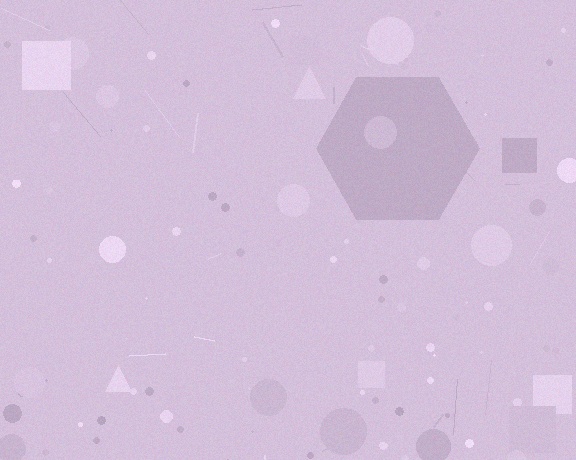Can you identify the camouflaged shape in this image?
The camouflaged shape is a hexagon.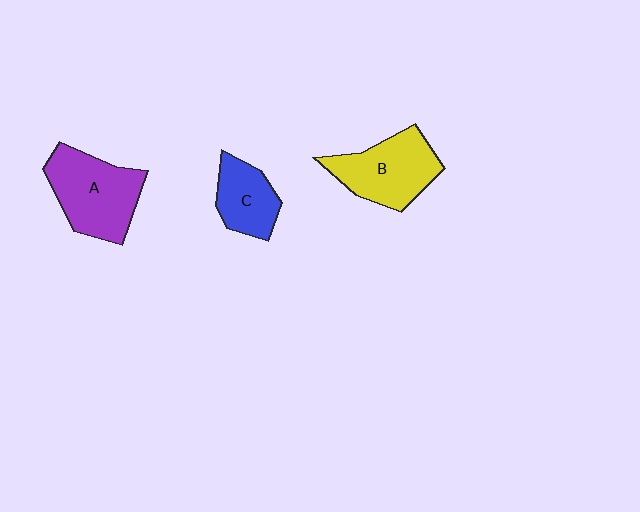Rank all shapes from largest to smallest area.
From largest to smallest: A (purple), B (yellow), C (blue).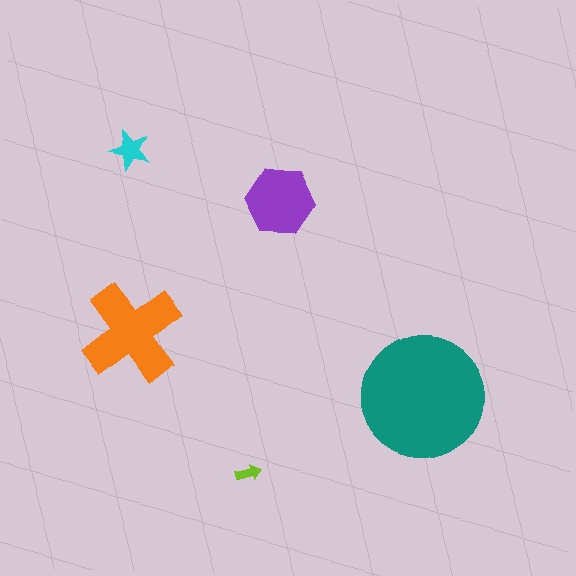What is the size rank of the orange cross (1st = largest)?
2nd.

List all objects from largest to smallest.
The teal circle, the orange cross, the purple hexagon, the cyan star, the lime arrow.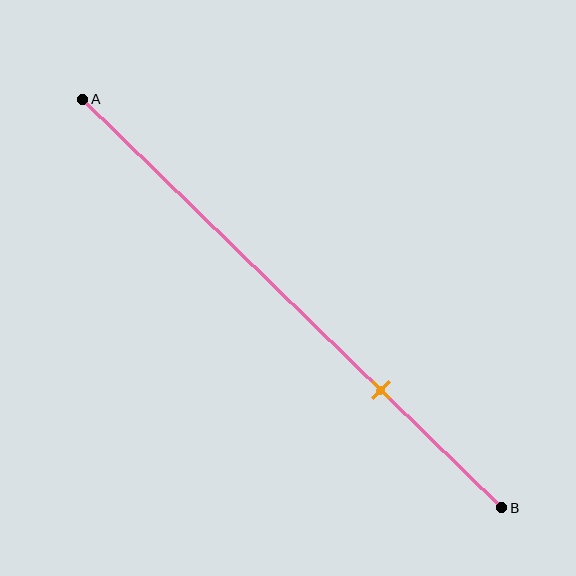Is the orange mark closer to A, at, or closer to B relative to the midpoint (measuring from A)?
The orange mark is closer to point B than the midpoint of segment AB.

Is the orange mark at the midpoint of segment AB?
No, the mark is at about 70% from A, not at the 50% midpoint.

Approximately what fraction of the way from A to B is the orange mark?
The orange mark is approximately 70% of the way from A to B.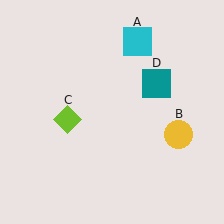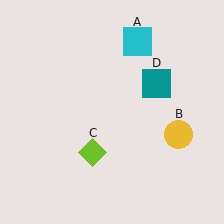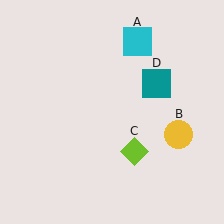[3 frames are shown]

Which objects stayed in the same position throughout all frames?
Cyan square (object A) and yellow circle (object B) and teal square (object D) remained stationary.